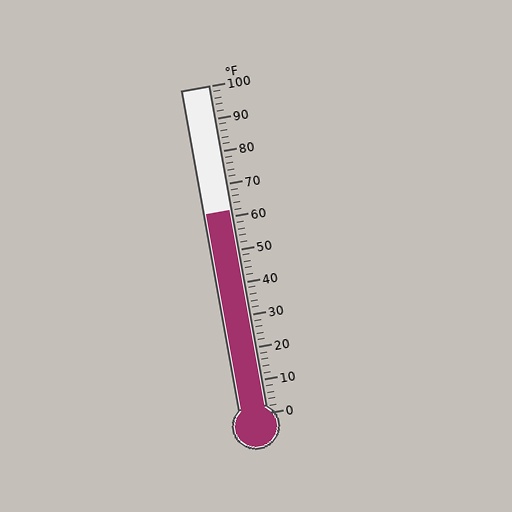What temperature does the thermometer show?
The thermometer shows approximately 62°F.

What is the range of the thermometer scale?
The thermometer scale ranges from 0°F to 100°F.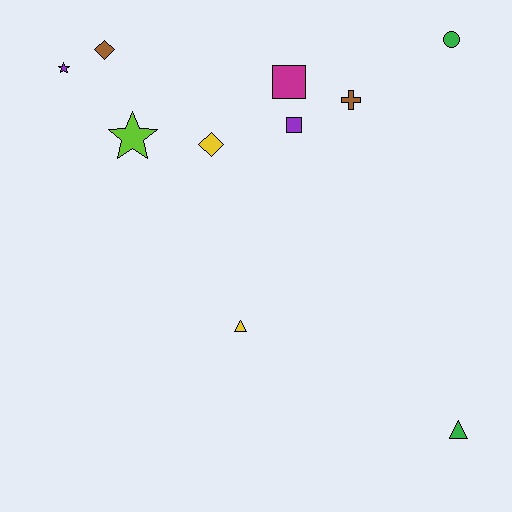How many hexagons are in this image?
There are no hexagons.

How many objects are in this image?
There are 10 objects.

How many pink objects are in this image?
There are no pink objects.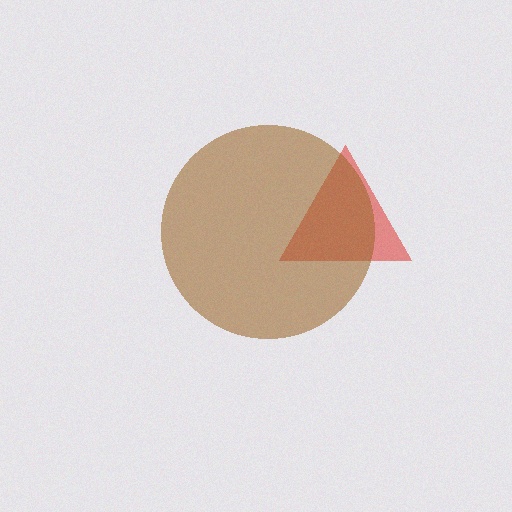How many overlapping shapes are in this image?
There are 2 overlapping shapes in the image.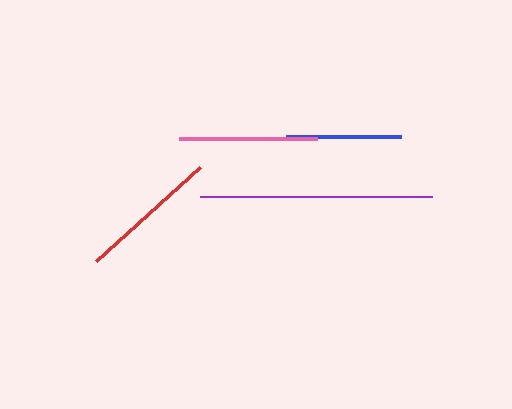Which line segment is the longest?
The purple line is the longest at approximately 232 pixels.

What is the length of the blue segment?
The blue segment is approximately 115 pixels long.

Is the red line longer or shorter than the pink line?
The red line is longer than the pink line.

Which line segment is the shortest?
The blue line is the shortest at approximately 115 pixels.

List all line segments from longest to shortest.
From longest to shortest: purple, red, pink, blue.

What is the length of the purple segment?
The purple segment is approximately 232 pixels long.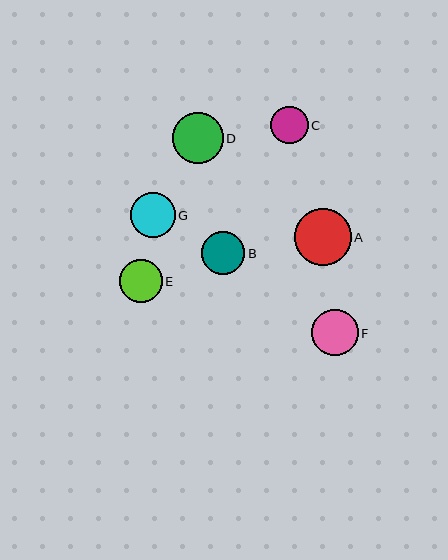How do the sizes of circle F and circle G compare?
Circle F and circle G are approximately the same size.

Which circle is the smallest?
Circle C is the smallest with a size of approximately 38 pixels.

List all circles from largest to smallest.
From largest to smallest: A, D, F, G, B, E, C.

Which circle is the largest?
Circle A is the largest with a size of approximately 57 pixels.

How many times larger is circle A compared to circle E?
Circle A is approximately 1.3 times the size of circle E.